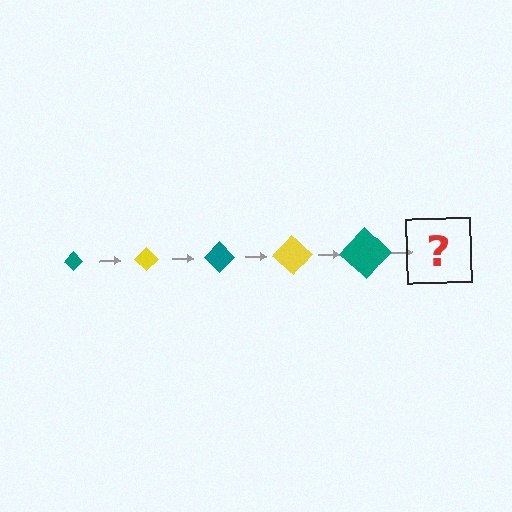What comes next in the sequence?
The next element should be a yellow diamond, larger than the previous one.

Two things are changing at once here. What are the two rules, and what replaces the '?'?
The two rules are that the diamond grows larger each step and the color cycles through teal and yellow. The '?' should be a yellow diamond, larger than the previous one.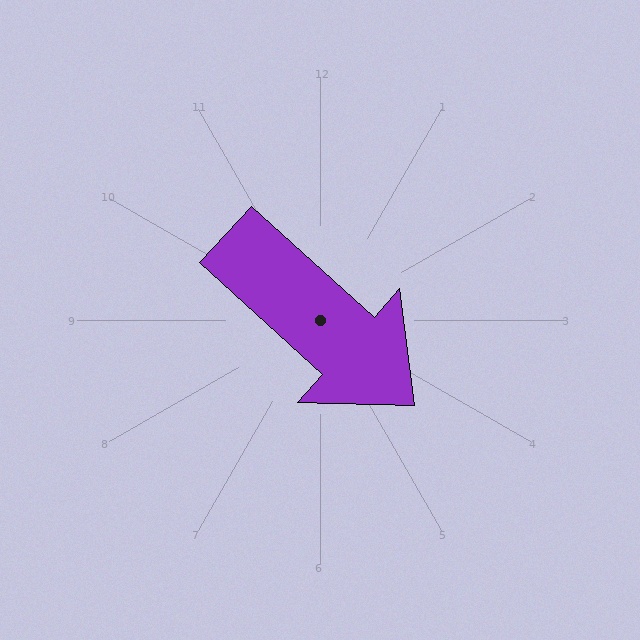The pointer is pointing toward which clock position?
Roughly 4 o'clock.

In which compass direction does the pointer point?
Southeast.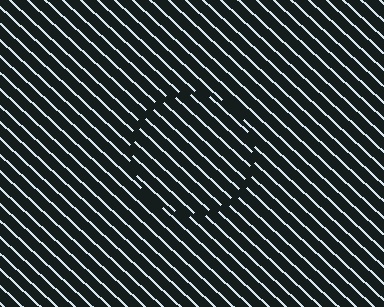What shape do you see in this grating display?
An illusory circle. The interior of the shape contains the same grating, shifted by half a period — the contour is defined by the phase discontinuity where line-ends from the inner and outer gratings abut.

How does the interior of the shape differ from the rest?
The interior of the shape contains the same grating, shifted by half a period — the contour is defined by the phase discontinuity where line-ends from the inner and outer gratings abut.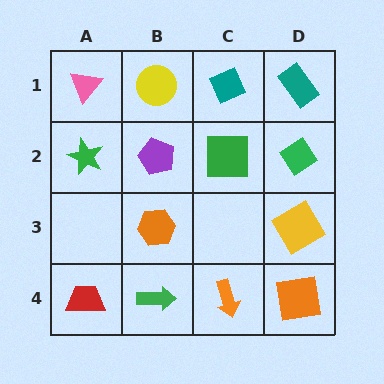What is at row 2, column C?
A green square.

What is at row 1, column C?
A teal diamond.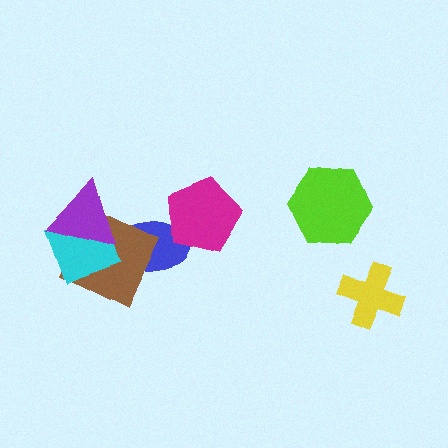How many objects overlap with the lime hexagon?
0 objects overlap with the lime hexagon.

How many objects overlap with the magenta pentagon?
1 object overlaps with the magenta pentagon.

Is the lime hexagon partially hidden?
No, no other shape covers it.